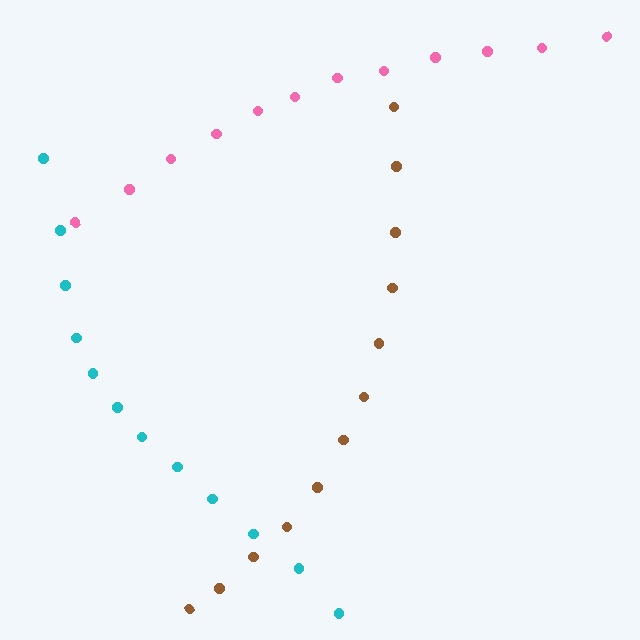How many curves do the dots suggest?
There are 3 distinct paths.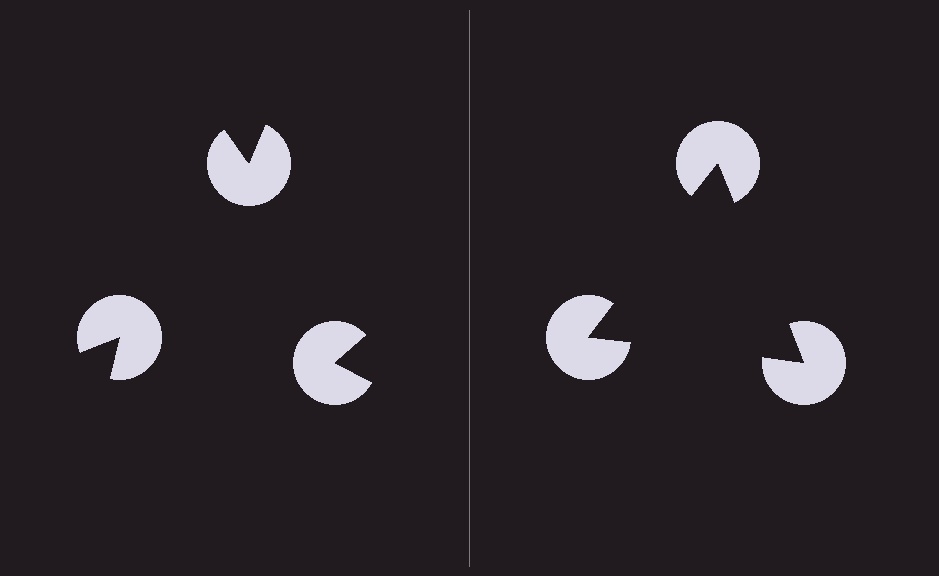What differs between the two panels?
The pac-man discs are positioned identically on both sides; only the wedge orientations differ. On the right they align to a triangle; on the left they are misaligned.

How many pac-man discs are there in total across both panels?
6 — 3 on each side.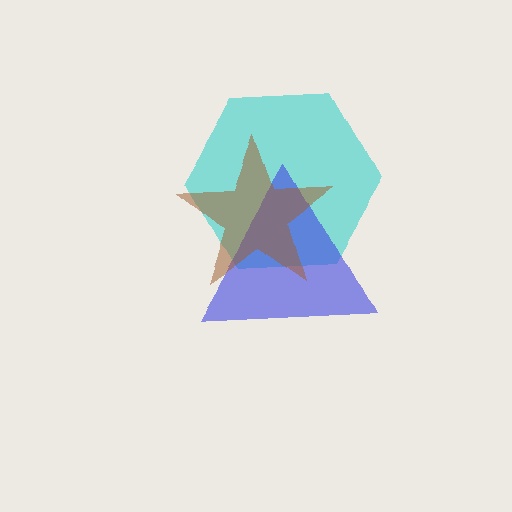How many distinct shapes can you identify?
There are 3 distinct shapes: a cyan hexagon, a blue triangle, a brown star.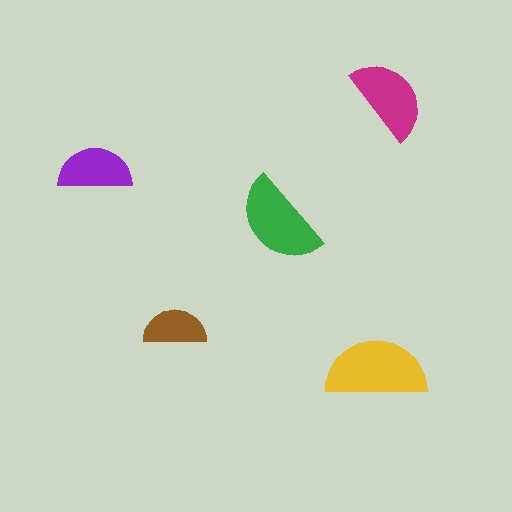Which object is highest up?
The magenta semicircle is topmost.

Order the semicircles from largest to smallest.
the yellow one, the green one, the magenta one, the purple one, the brown one.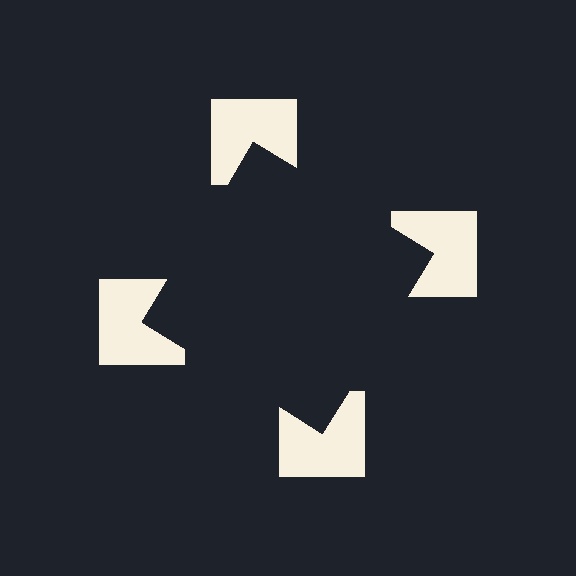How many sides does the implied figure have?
4 sides.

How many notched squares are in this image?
There are 4 — one at each vertex of the illusory square.